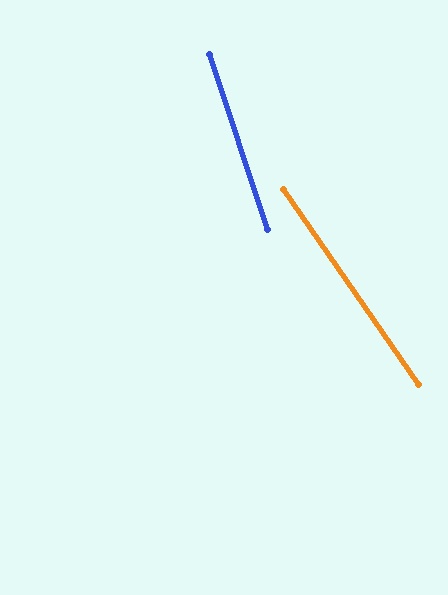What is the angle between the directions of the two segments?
Approximately 16 degrees.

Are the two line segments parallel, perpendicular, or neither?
Neither parallel nor perpendicular — they differ by about 16°.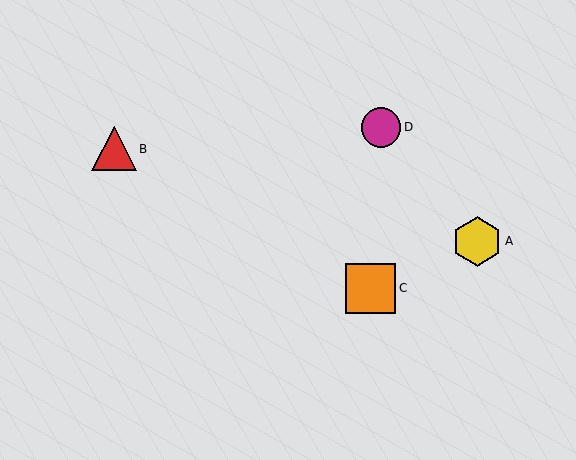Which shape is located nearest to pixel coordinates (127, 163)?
The red triangle (labeled B) at (114, 149) is nearest to that location.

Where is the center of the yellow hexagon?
The center of the yellow hexagon is at (477, 241).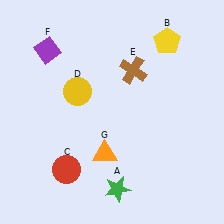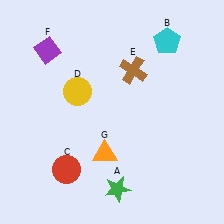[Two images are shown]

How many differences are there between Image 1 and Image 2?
There is 1 difference between the two images.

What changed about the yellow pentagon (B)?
In Image 1, B is yellow. In Image 2, it changed to cyan.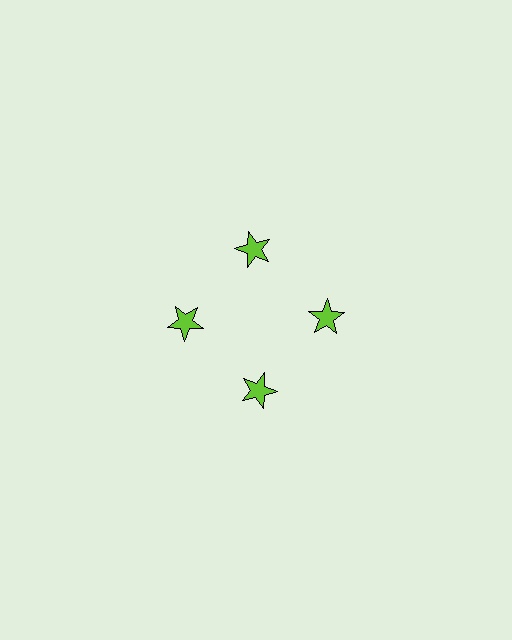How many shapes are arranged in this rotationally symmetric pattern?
There are 4 shapes, arranged in 4 groups of 1.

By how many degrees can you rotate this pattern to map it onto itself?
The pattern maps onto itself every 90 degrees of rotation.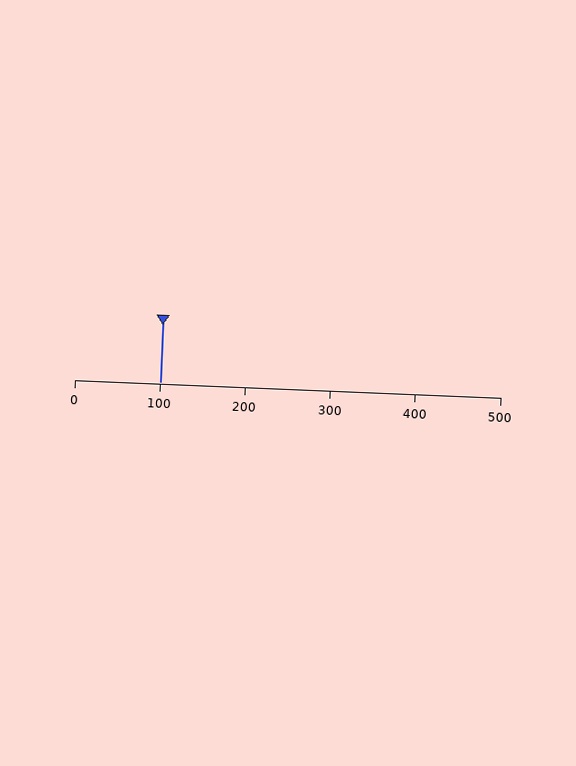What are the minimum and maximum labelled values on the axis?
The axis runs from 0 to 500.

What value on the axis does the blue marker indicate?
The marker indicates approximately 100.